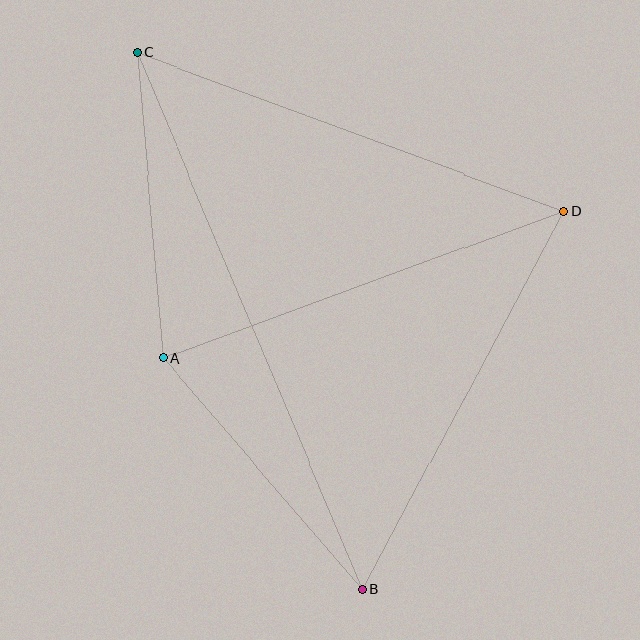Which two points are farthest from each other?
Points B and C are farthest from each other.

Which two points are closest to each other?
Points A and B are closest to each other.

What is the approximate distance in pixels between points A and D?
The distance between A and D is approximately 427 pixels.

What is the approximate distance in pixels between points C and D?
The distance between C and D is approximately 456 pixels.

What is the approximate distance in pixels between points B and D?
The distance between B and D is approximately 429 pixels.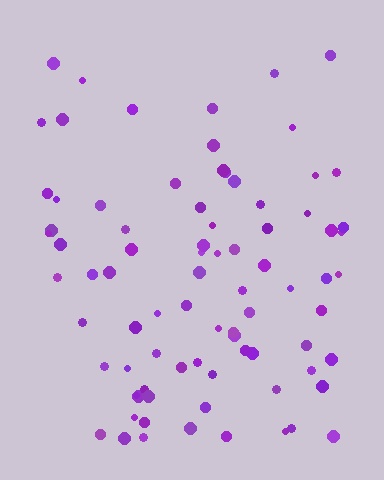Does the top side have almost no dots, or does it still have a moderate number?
Still a moderate number, just noticeably fewer than the bottom.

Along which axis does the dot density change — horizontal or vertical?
Vertical.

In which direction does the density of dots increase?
From top to bottom, with the bottom side densest.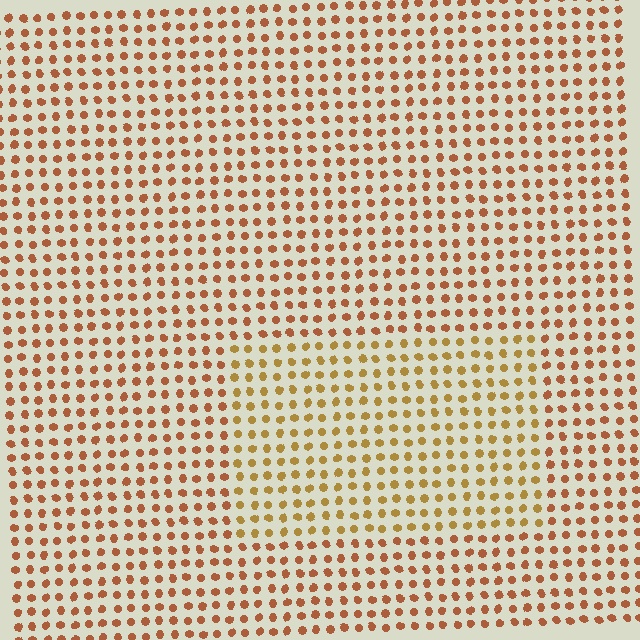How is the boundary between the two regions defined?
The boundary is defined purely by a slight shift in hue (about 25 degrees). Spacing, size, and orientation are identical on both sides.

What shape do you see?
I see a rectangle.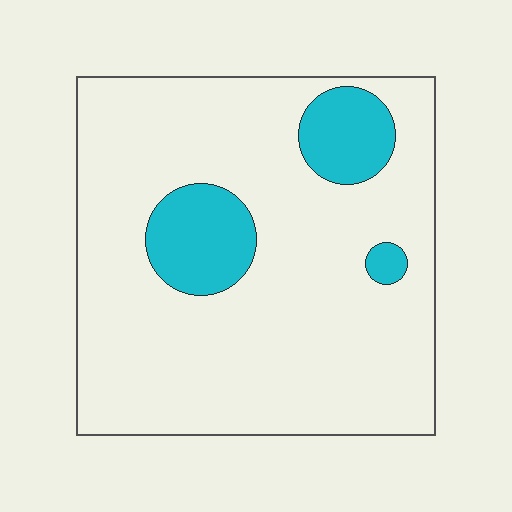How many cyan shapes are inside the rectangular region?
3.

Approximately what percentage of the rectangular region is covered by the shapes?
Approximately 15%.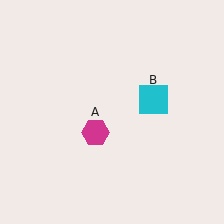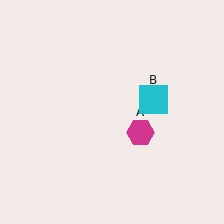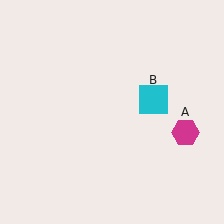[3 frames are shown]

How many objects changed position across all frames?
1 object changed position: magenta hexagon (object A).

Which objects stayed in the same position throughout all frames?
Cyan square (object B) remained stationary.